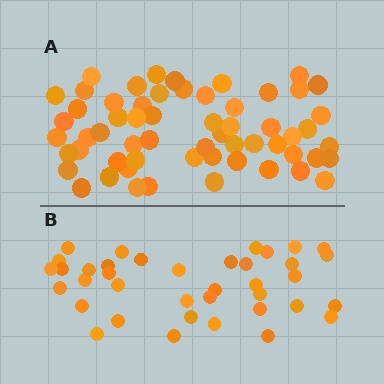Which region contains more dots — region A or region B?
Region A (the top region) has more dots.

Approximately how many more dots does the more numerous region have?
Region A has approximately 20 more dots than region B.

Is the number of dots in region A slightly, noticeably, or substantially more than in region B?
Region A has substantially more. The ratio is roughly 1.6 to 1.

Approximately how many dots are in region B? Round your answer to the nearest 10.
About 40 dots. (The exact count is 38, which rounds to 40.)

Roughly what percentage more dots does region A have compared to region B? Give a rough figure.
About 55% more.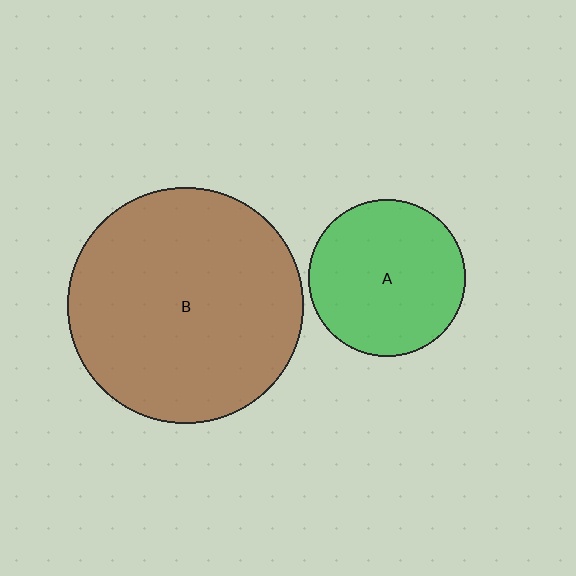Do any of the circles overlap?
No, none of the circles overlap.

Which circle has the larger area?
Circle B (brown).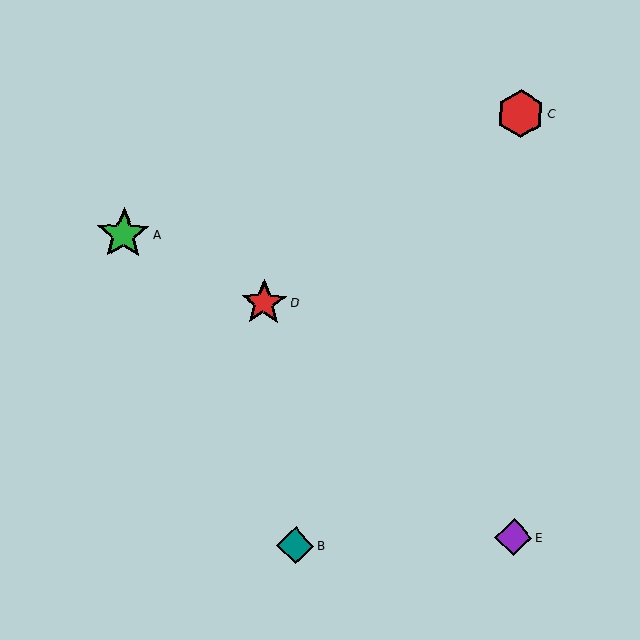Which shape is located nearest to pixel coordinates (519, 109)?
The red hexagon (labeled C) at (521, 114) is nearest to that location.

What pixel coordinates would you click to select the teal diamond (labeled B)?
Click at (295, 546) to select the teal diamond B.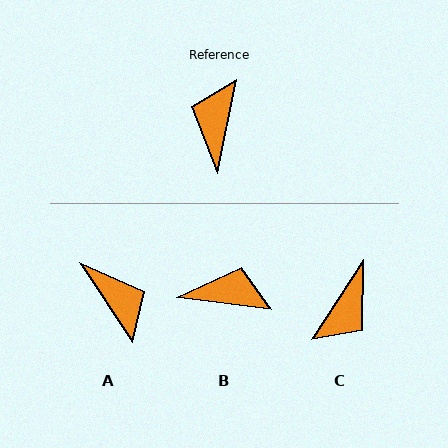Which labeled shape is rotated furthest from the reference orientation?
C, about 158 degrees away.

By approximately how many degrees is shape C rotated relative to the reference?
Approximately 158 degrees counter-clockwise.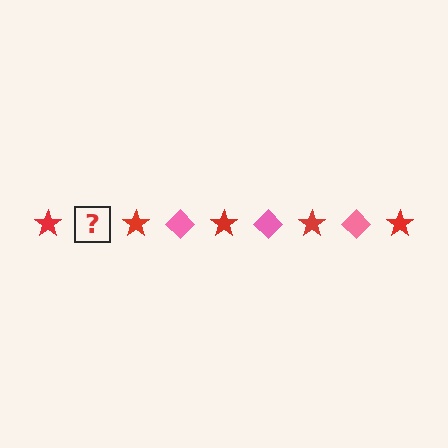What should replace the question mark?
The question mark should be replaced with a pink diamond.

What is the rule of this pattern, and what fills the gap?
The rule is that the pattern alternates between red star and pink diamond. The gap should be filled with a pink diamond.